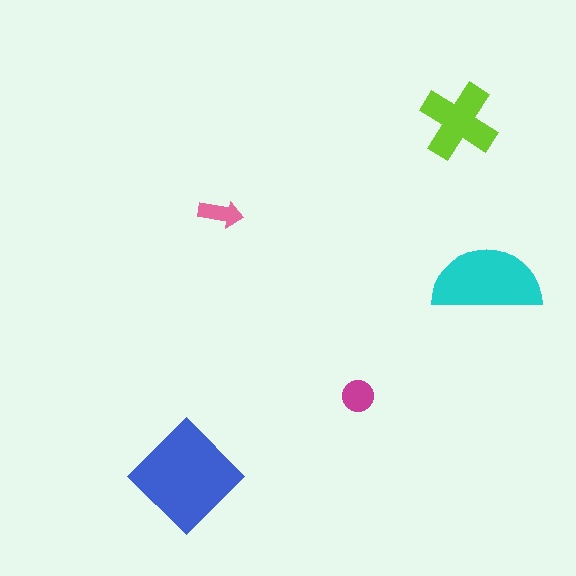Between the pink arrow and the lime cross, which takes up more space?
The lime cross.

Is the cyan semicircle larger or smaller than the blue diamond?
Smaller.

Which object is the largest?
The blue diamond.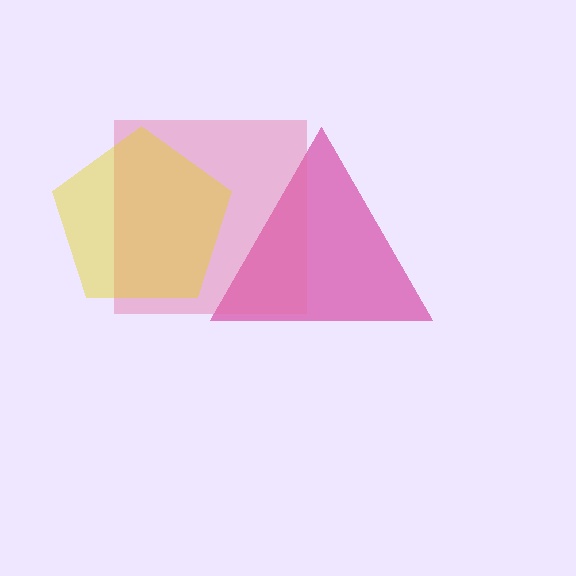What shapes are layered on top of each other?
The layered shapes are: a magenta triangle, a pink square, a yellow pentagon.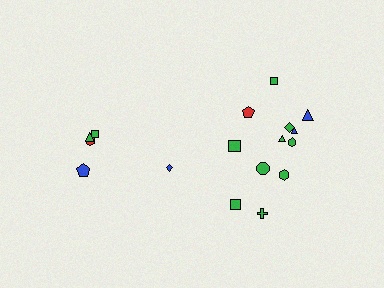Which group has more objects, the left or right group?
The right group.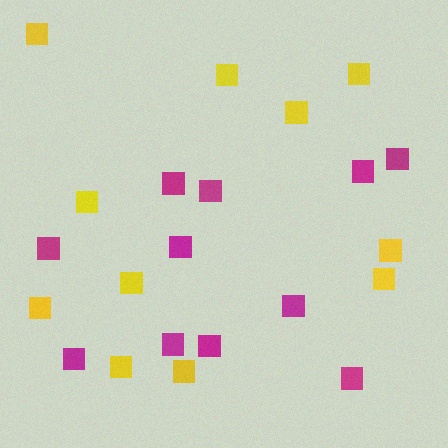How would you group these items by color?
There are 2 groups: one group of yellow squares (11) and one group of magenta squares (11).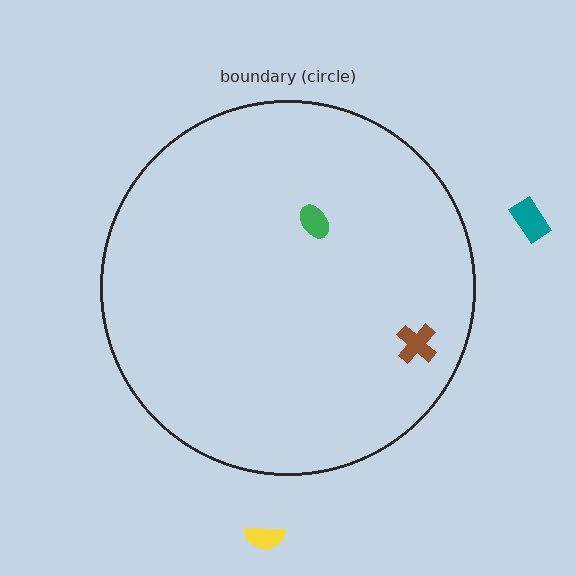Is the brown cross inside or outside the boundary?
Inside.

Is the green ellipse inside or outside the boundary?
Inside.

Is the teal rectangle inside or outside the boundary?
Outside.